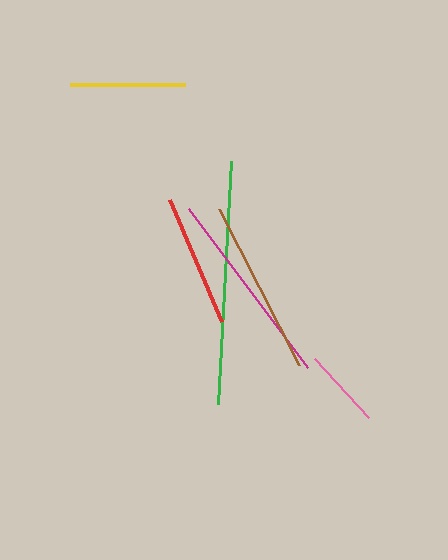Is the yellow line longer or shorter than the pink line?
The yellow line is longer than the pink line.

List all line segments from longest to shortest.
From longest to shortest: green, magenta, brown, red, yellow, pink.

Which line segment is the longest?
The green line is the longest at approximately 242 pixels.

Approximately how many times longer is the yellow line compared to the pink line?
The yellow line is approximately 1.4 times the length of the pink line.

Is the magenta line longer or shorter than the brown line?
The magenta line is longer than the brown line.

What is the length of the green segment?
The green segment is approximately 242 pixels long.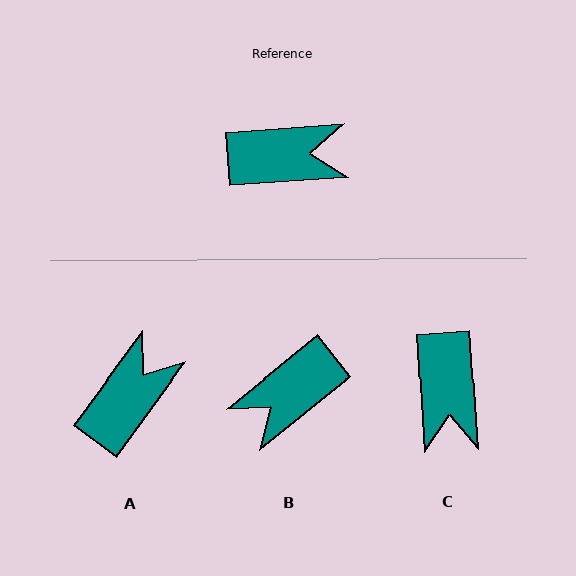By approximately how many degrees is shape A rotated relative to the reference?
Approximately 50 degrees counter-clockwise.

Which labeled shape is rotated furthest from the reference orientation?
B, about 145 degrees away.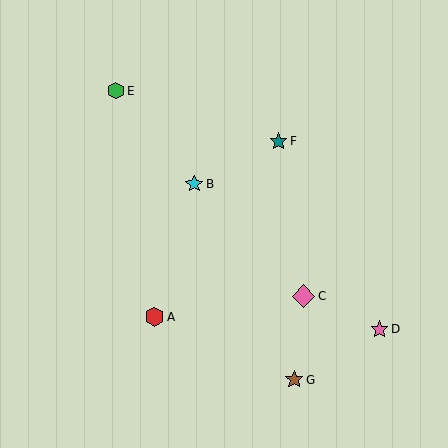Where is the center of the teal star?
The center of the teal star is at (278, 141).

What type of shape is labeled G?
Shape G is a brown star.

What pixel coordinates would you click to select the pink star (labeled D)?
Click at (380, 329) to select the pink star D.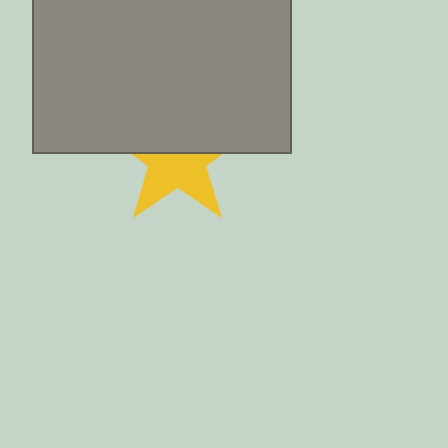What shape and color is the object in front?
The object in front is a gray rectangle.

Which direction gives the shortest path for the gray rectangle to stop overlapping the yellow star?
Moving up gives the shortest separation.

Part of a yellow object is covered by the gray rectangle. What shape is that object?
It is a star.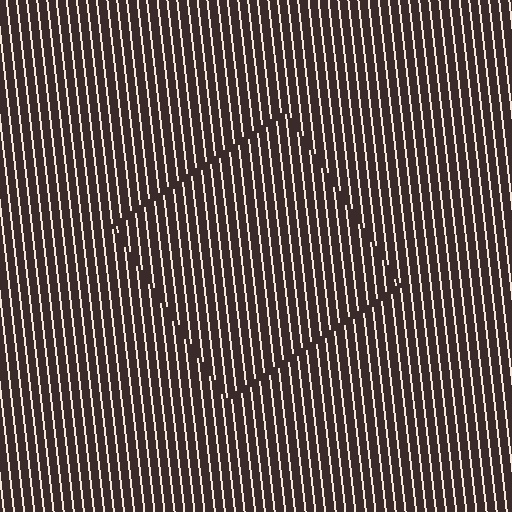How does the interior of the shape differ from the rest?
The interior of the shape contains the same grating, shifted by half a period — the contour is defined by the phase discontinuity where line-ends from the inner and outer gratings abut.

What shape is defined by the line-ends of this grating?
An illusory square. The interior of the shape contains the same grating, shifted by half a period — the contour is defined by the phase discontinuity where line-ends from the inner and outer gratings abut.